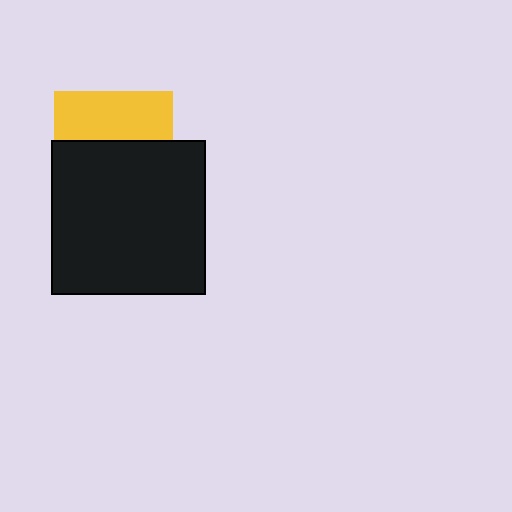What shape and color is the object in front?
The object in front is a black square.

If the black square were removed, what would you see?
You would see the complete yellow square.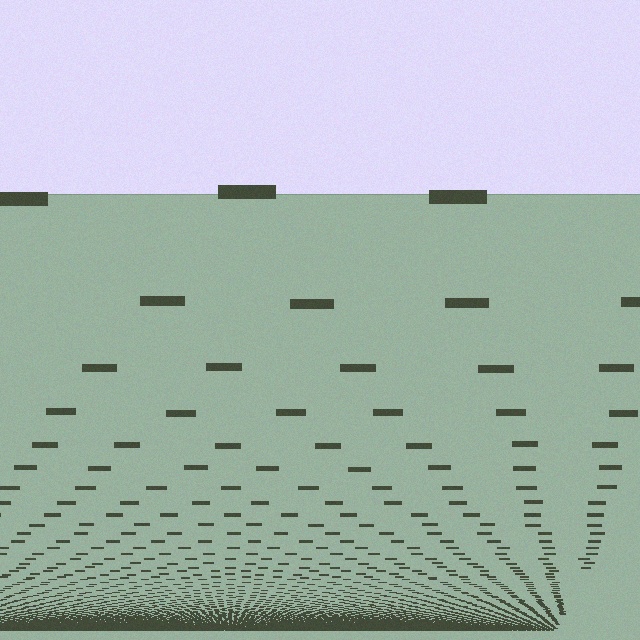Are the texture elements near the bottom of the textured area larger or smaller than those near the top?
Smaller. The gradient is inverted — elements near the bottom are smaller and denser.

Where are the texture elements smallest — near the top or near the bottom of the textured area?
Near the bottom.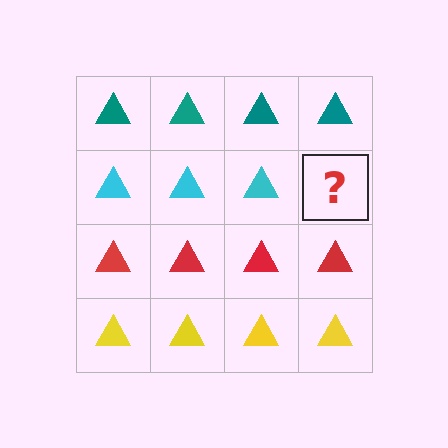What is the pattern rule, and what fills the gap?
The rule is that each row has a consistent color. The gap should be filled with a cyan triangle.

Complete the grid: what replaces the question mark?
The question mark should be replaced with a cyan triangle.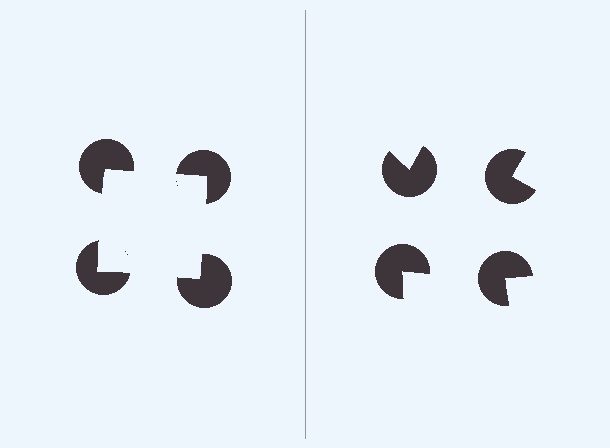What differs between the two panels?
The pac-man discs are positioned identically on both sides; only the wedge orientations differ. On the left they align to a square; on the right they are misaligned.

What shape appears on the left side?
An illusory square.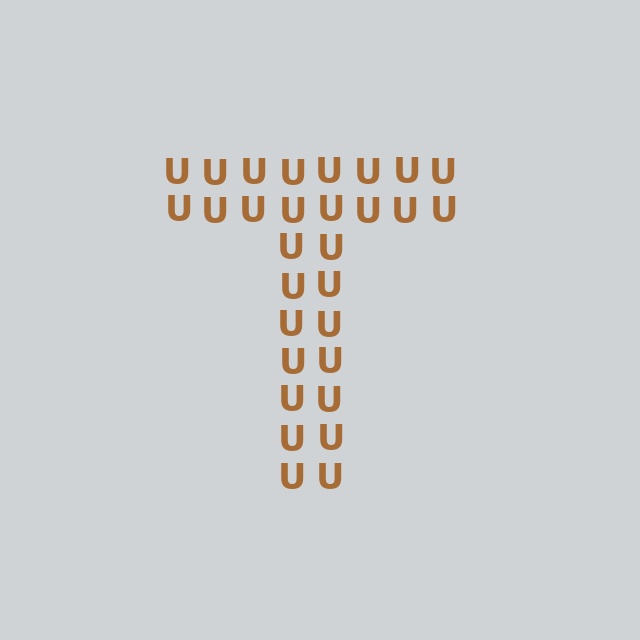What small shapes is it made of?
It is made of small letter U's.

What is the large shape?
The large shape is the letter T.